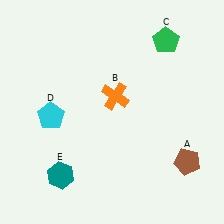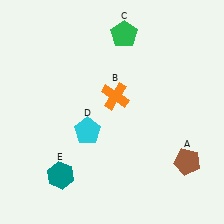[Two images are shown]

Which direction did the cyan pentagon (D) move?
The cyan pentagon (D) moved right.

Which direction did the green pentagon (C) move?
The green pentagon (C) moved left.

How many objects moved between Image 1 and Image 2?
2 objects moved between the two images.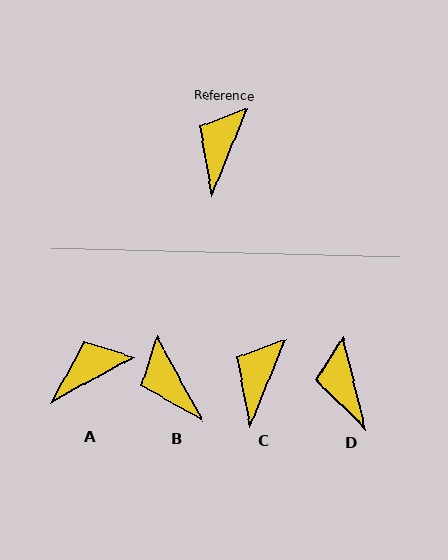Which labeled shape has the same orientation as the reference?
C.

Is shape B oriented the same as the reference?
No, it is off by about 51 degrees.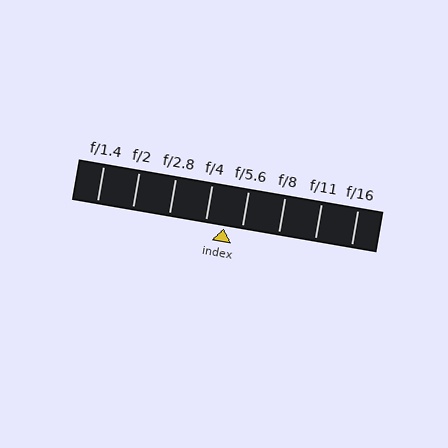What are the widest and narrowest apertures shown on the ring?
The widest aperture shown is f/1.4 and the narrowest is f/16.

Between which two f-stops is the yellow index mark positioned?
The index mark is between f/4 and f/5.6.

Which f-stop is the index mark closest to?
The index mark is closest to f/5.6.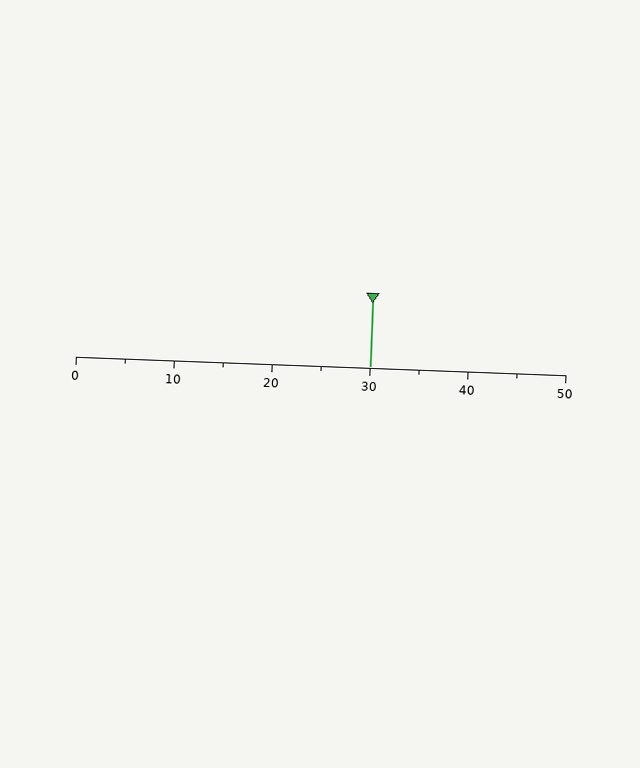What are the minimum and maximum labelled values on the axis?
The axis runs from 0 to 50.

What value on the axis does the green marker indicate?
The marker indicates approximately 30.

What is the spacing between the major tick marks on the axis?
The major ticks are spaced 10 apart.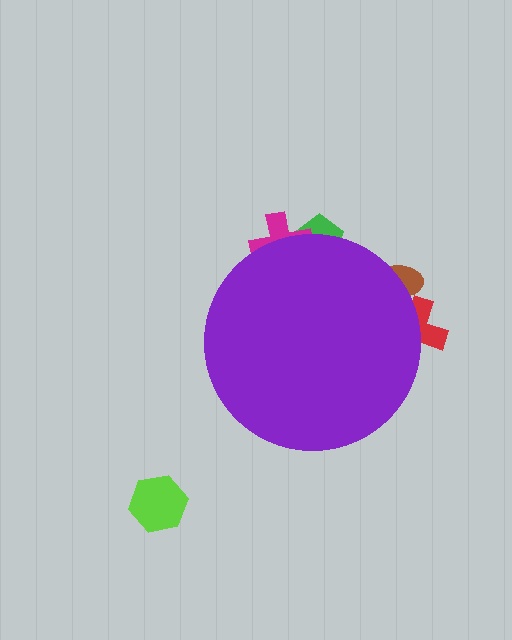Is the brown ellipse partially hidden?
Yes, the brown ellipse is partially hidden behind the purple circle.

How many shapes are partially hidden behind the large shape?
4 shapes are partially hidden.